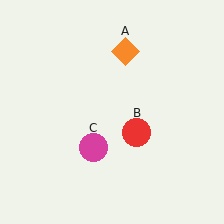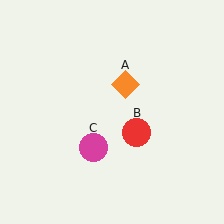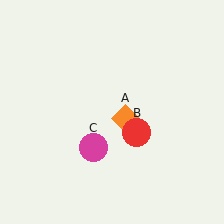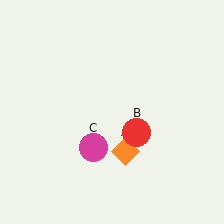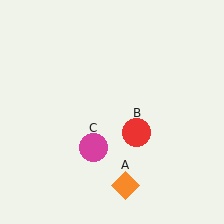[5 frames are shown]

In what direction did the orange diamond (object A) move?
The orange diamond (object A) moved down.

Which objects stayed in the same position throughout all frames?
Red circle (object B) and magenta circle (object C) remained stationary.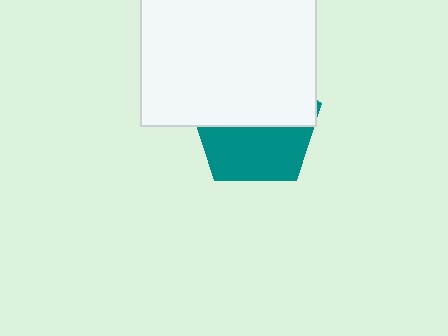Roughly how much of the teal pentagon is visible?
About half of it is visible (roughly 47%).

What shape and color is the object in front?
The object in front is a white square.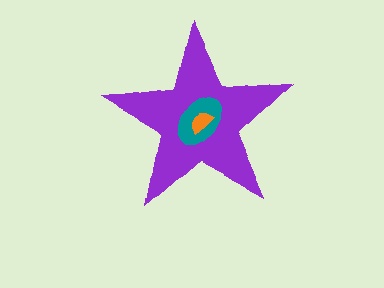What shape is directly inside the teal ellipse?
The orange semicircle.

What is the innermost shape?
The orange semicircle.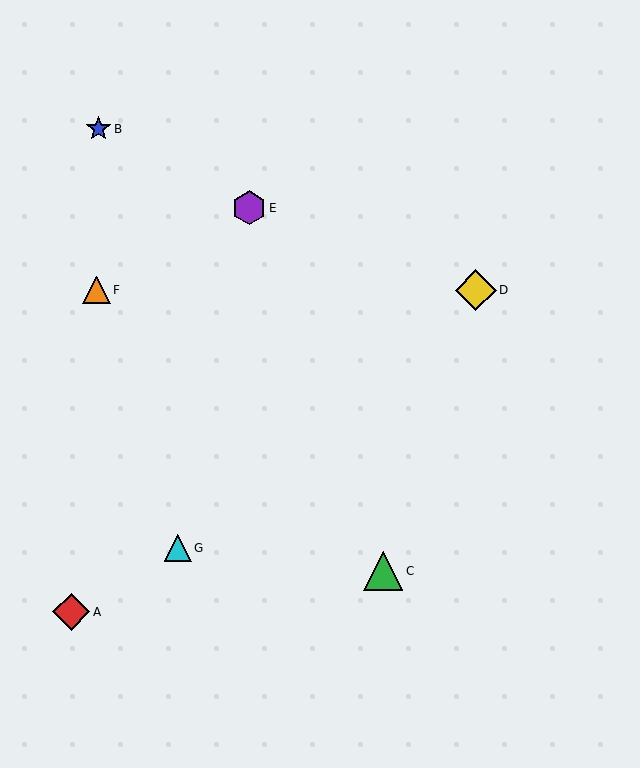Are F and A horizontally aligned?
No, F is at y≈290 and A is at y≈612.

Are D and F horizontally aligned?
Yes, both are at y≈290.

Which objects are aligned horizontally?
Objects D, F are aligned horizontally.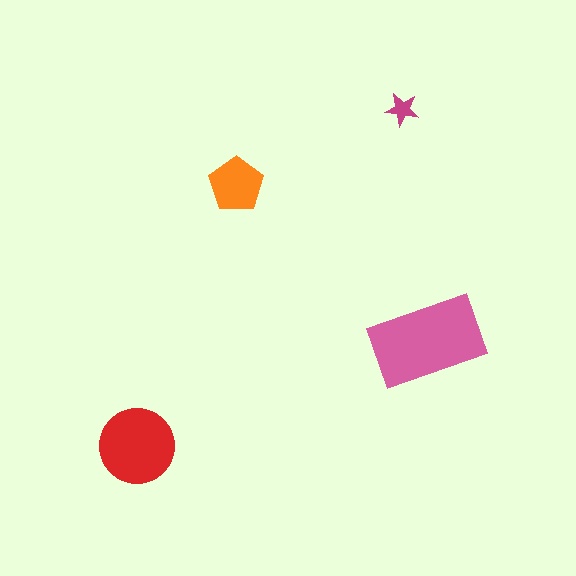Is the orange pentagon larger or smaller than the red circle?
Smaller.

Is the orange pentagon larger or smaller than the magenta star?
Larger.